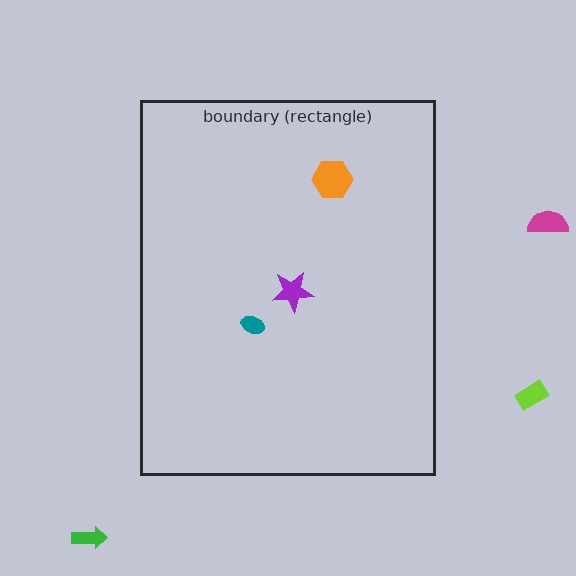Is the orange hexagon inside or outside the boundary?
Inside.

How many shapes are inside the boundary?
3 inside, 3 outside.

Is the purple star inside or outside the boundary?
Inside.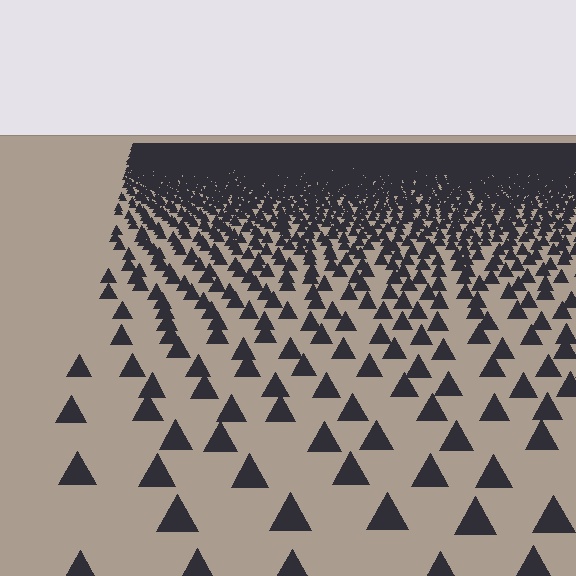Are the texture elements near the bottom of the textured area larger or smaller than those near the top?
Larger. Near the bottom, elements are closer to the viewer and appear at a bigger on-screen size.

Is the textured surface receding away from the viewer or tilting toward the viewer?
The surface is receding away from the viewer. Texture elements get smaller and denser toward the top.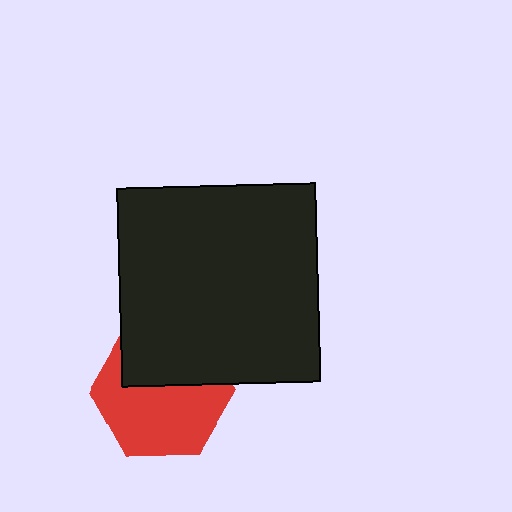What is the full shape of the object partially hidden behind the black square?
The partially hidden object is a red hexagon.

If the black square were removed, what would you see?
You would see the complete red hexagon.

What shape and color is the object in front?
The object in front is a black square.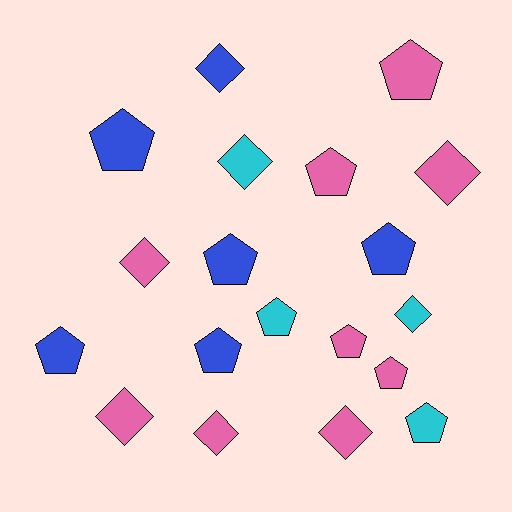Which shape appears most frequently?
Pentagon, with 11 objects.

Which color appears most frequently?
Pink, with 9 objects.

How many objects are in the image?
There are 19 objects.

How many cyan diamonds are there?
There are 2 cyan diamonds.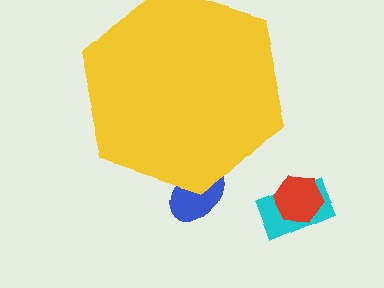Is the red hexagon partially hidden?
No, the red hexagon is fully visible.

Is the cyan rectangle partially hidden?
No, the cyan rectangle is fully visible.